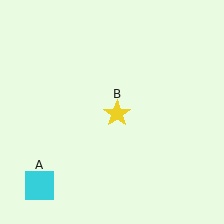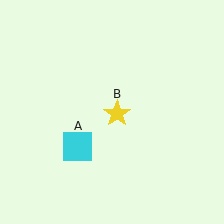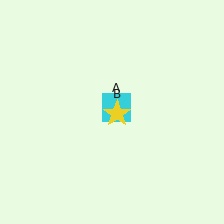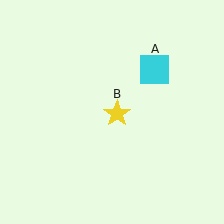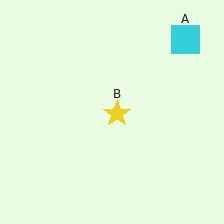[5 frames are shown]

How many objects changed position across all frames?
1 object changed position: cyan square (object A).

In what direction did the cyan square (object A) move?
The cyan square (object A) moved up and to the right.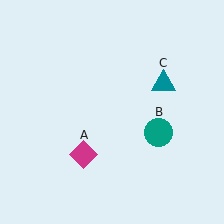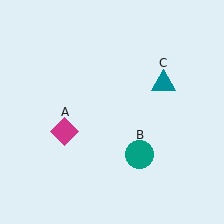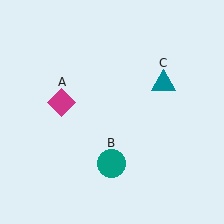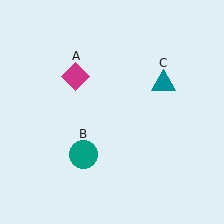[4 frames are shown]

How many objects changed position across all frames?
2 objects changed position: magenta diamond (object A), teal circle (object B).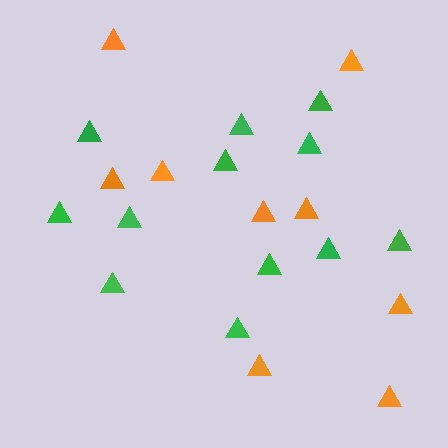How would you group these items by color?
There are 2 groups: one group of green triangles (12) and one group of orange triangles (9).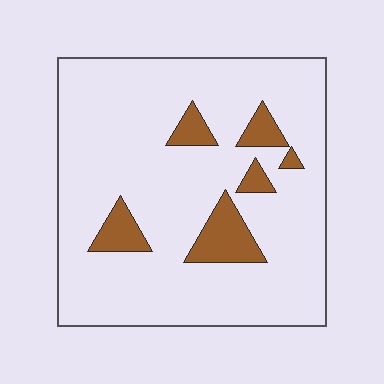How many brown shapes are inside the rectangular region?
6.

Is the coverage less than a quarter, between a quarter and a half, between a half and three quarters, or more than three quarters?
Less than a quarter.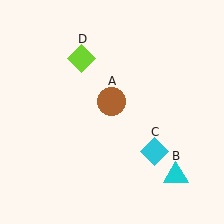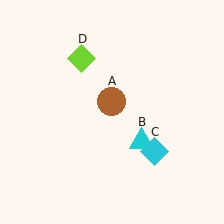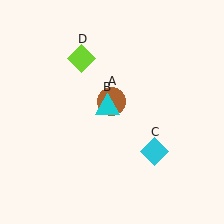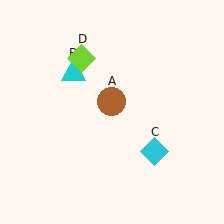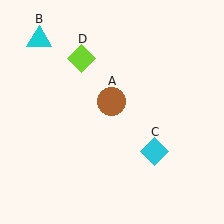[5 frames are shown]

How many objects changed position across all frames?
1 object changed position: cyan triangle (object B).